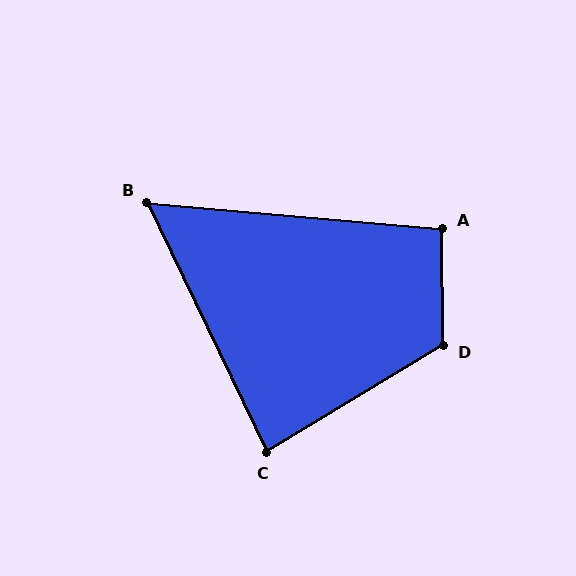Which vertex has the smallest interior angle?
B, at approximately 59 degrees.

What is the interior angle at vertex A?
Approximately 95 degrees (obtuse).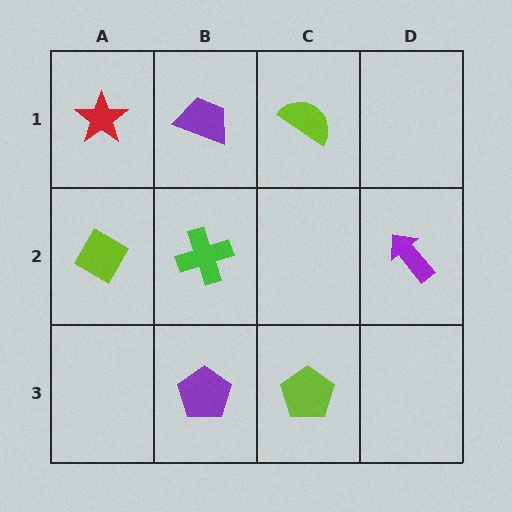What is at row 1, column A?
A red star.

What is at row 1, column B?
A purple trapezoid.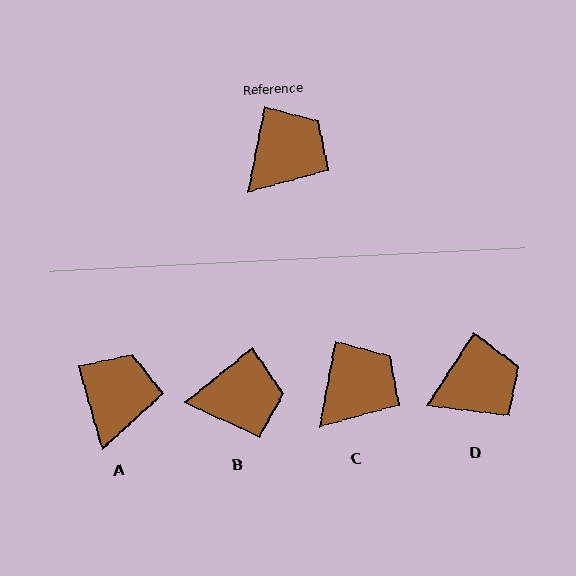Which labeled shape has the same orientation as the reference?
C.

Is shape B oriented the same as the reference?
No, it is off by about 40 degrees.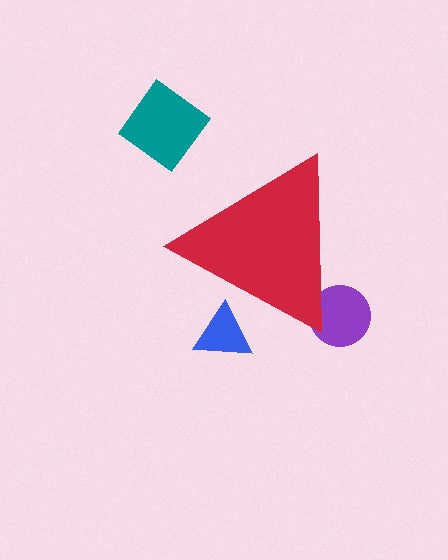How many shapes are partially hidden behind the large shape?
2 shapes are partially hidden.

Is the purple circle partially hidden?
Yes, the purple circle is partially hidden behind the red triangle.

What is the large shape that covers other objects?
A red triangle.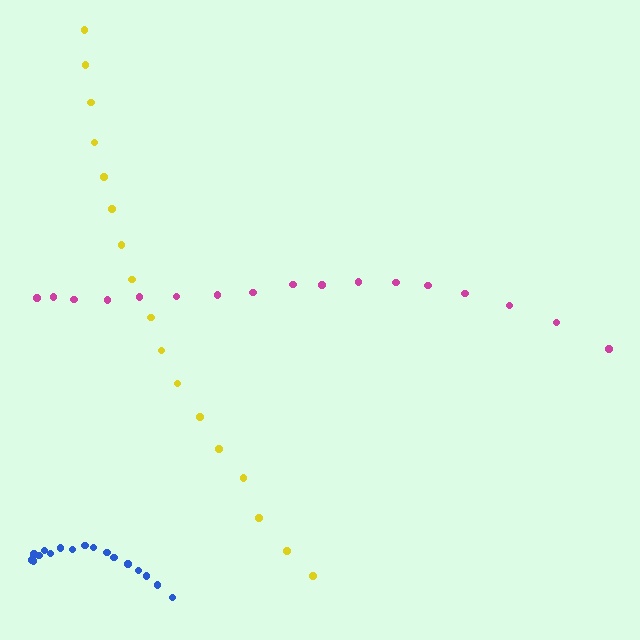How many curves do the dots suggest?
There are 3 distinct paths.